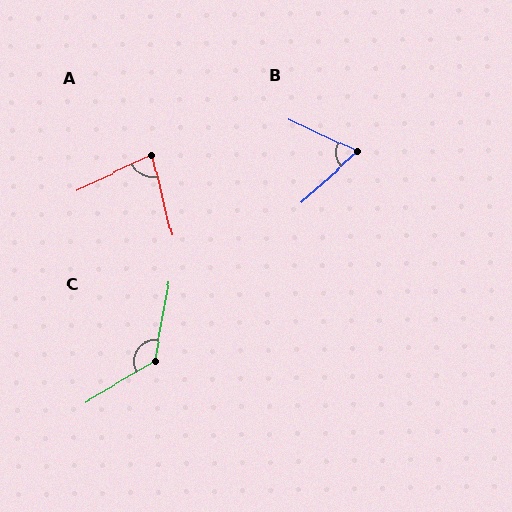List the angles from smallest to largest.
B (66°), A (79°), C (131°).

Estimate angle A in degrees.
Approximately 79 degrees.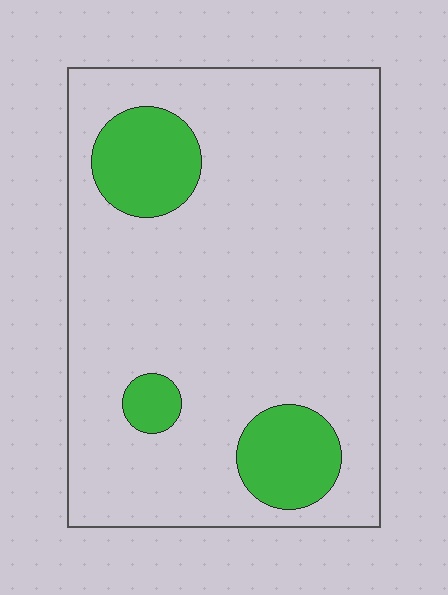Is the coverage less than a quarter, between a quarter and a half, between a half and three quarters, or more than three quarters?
Less than a quarter.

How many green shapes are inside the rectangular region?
3.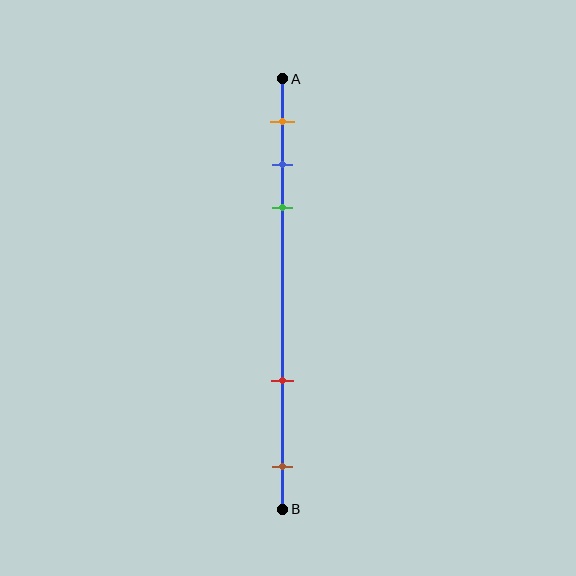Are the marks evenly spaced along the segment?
No, the marks are not evenly spaced.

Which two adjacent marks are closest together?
The blue and green marks are the closest adjacent pair.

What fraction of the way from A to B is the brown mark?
The brown mark is approximately 90% (0.9) of the way from A to B.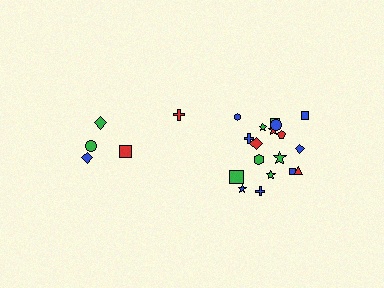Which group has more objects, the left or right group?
The right group.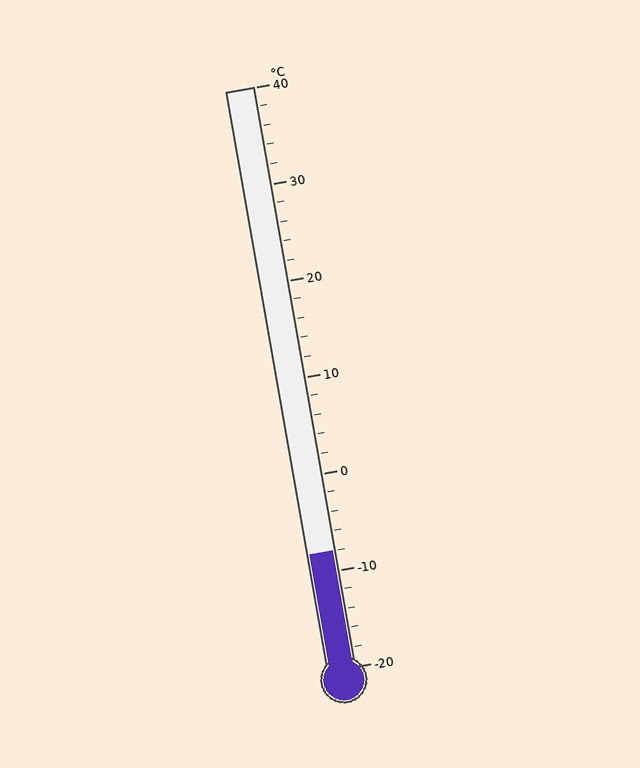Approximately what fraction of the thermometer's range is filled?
The thermometer is filled to approximately 20% of its range.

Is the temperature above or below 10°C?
The temperature is below 10°C.